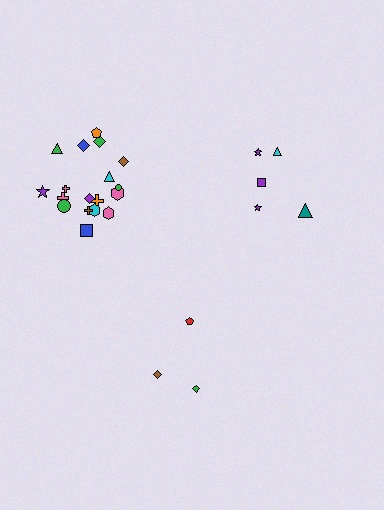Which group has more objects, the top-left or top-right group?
The top-left group.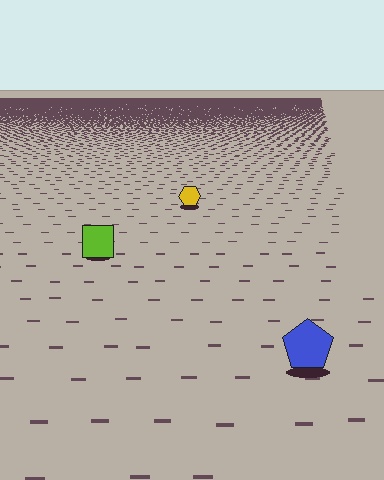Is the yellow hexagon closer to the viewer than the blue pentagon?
No. The blue pentagon is closer — you can tell from the texture gradient: the ground texture is coarser near it.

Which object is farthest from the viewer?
The yellow hexagon is farthest from the viewer. It appears smaller and the ground texture around it is denser.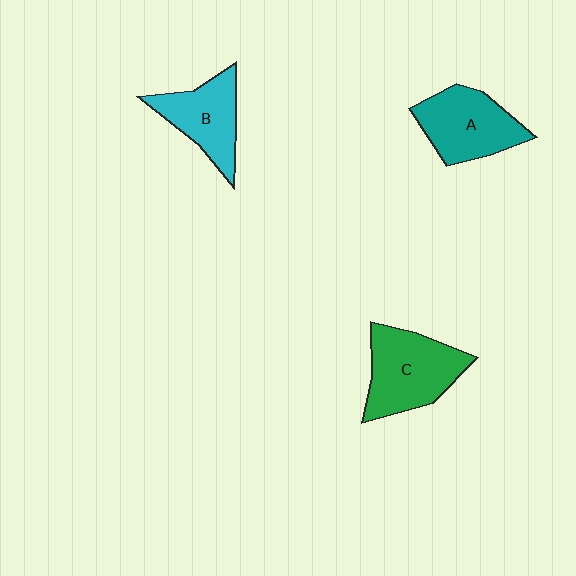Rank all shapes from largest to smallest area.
From largest to smallest: C (green), A (teal), B (cyan).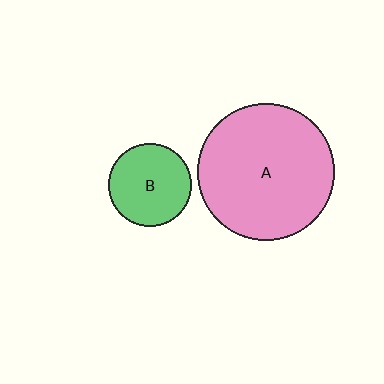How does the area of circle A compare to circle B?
Approximately 2.7 times.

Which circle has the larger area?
Circle A (pink).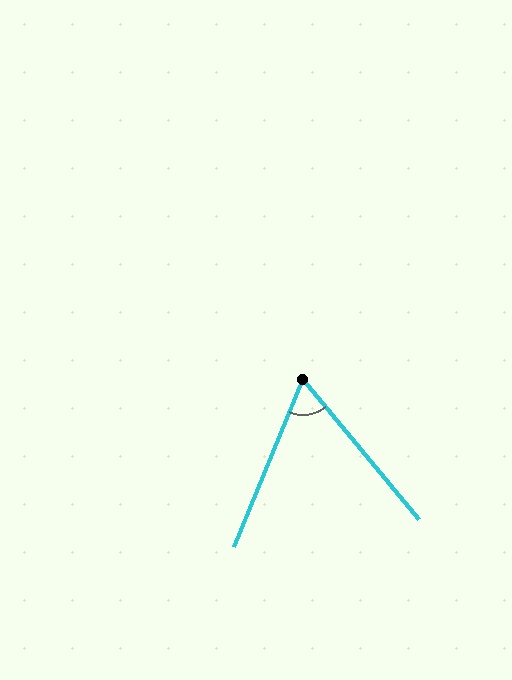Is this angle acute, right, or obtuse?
It is acute.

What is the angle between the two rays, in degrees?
Approximately 62 degrees.